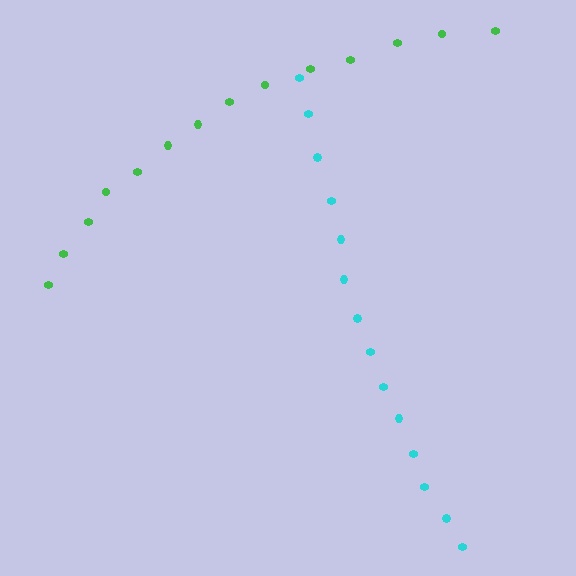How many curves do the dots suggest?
There are 2 distinct paths.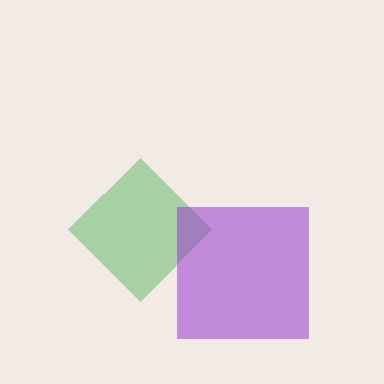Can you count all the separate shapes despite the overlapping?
Yes, there are 2 separate shapes.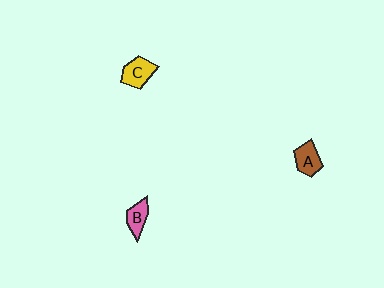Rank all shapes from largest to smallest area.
From largest to smallest: C (yellow), A (brown), B (pink).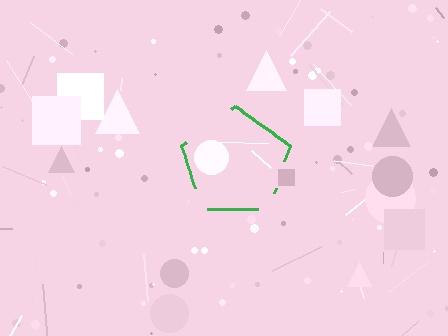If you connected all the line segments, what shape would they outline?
They would outline a pentagon.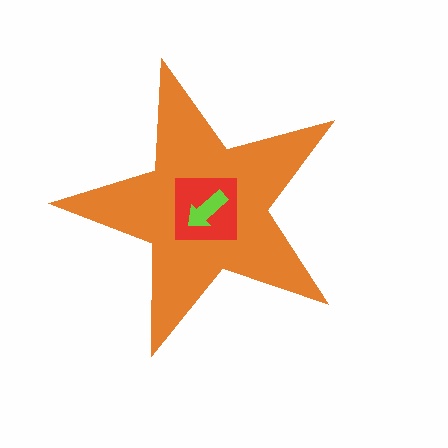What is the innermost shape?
The lime arrow.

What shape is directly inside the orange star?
The red square.